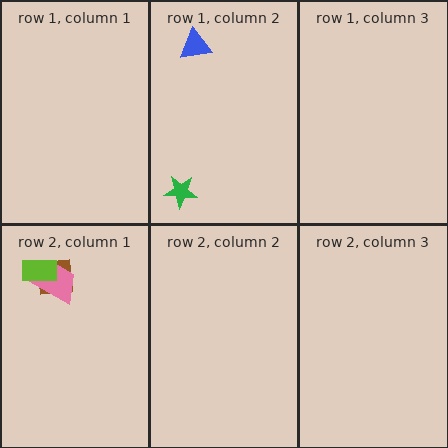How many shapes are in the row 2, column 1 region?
3.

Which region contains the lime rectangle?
The row 2, column 1 region.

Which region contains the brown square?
The row 2, column 1 region.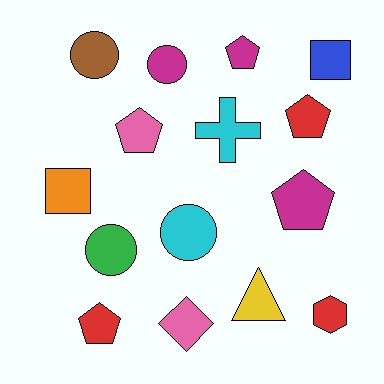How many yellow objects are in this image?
There is 1 yellow object.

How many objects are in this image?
There are 15 objects.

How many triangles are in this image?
There is 1 triangle.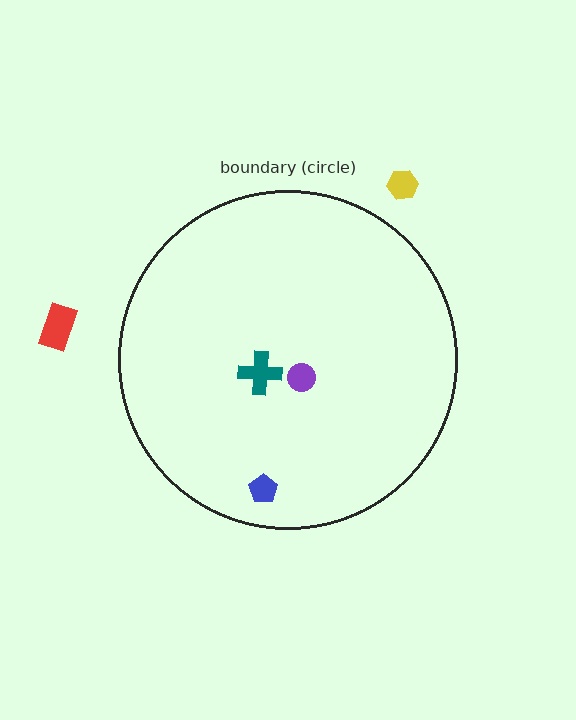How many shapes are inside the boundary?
3 inside, 2 outside.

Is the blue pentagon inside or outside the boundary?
Inside.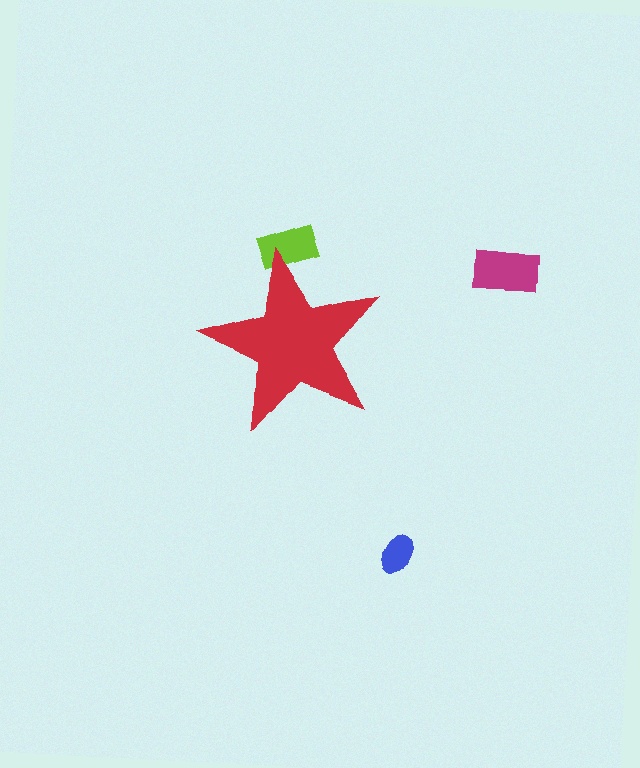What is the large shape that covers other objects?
A red star.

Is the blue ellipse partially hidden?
No, the blue ellipse is fully visible.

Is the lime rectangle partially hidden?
Yes, the lime rectangle is partially hidden behind the red star.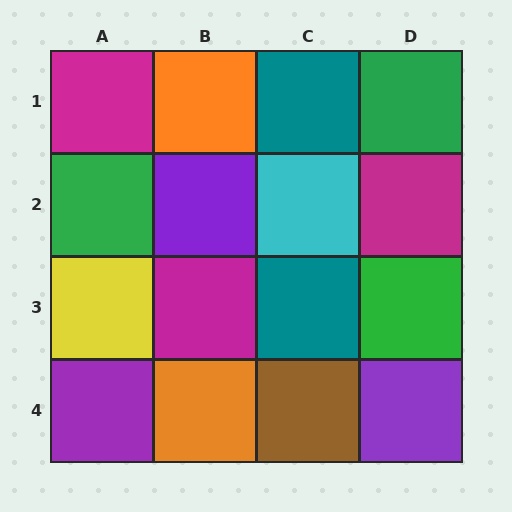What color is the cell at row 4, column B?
Orange.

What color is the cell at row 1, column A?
Magenta.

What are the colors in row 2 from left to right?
Green, purple, cyan, magenta.